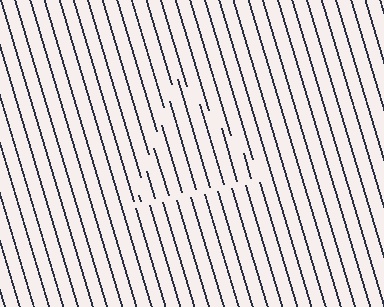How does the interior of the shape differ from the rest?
The interior of the shape contains the same grating, shifted by half a period — the contour is defined by the phase discontinuity where line-ends from the inner and outer gratings abut.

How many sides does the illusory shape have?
3 sides — the line-ends trace a triangle.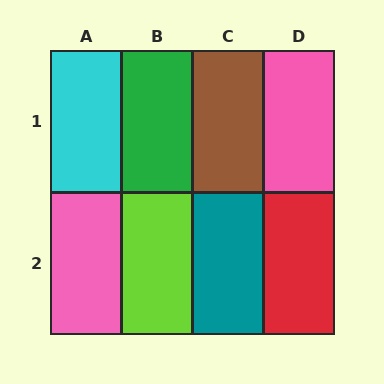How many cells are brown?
1 cell is brown.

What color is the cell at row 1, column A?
Cyan.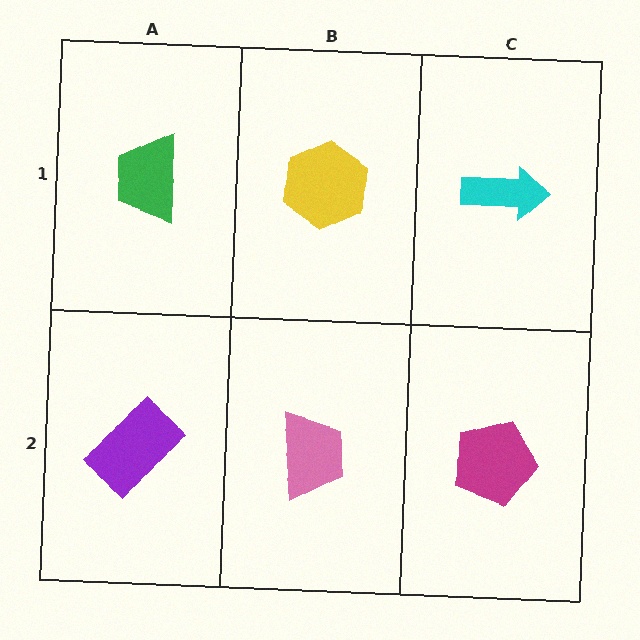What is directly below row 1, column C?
A magenta pentagon.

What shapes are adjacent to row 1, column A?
A purple rectangle (row 2, column A), a yellow hexagon (row 1, column B).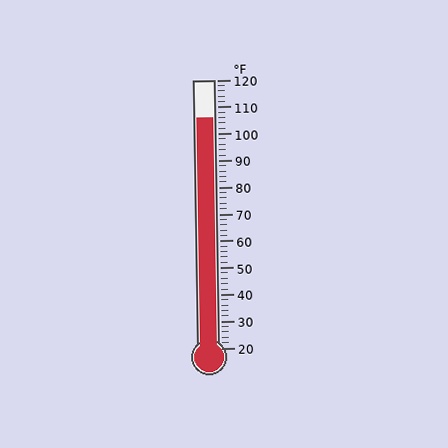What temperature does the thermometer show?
The thermometer shows approximately 106°F.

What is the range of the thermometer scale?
The thermometer scale ranges from 20°F to 120°F.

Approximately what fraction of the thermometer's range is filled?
The thermometer is filled to approximately 85% of its range.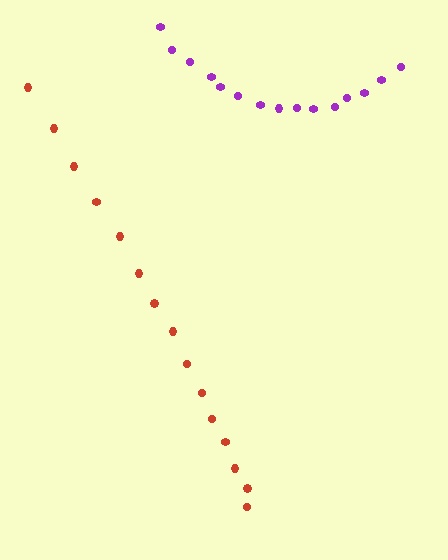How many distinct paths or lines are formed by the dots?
There are 2 distinct paths.